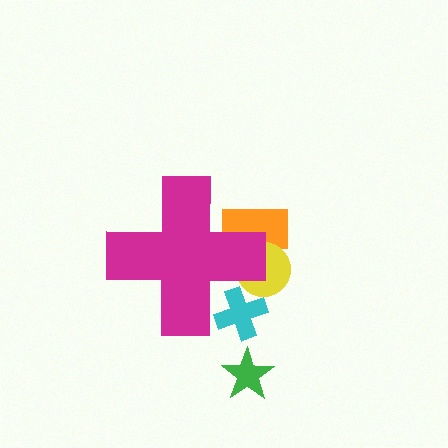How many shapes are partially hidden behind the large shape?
3 shapes are partially hidden.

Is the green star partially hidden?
No, the green star is fully visible.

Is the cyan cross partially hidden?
Yes, the cyan cross is partially hidden behind the magenta cross.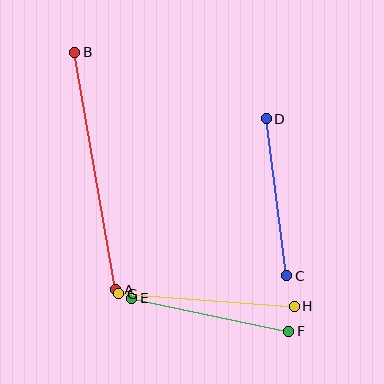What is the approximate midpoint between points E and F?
The midpoint is at approximately (210, 315) pixels.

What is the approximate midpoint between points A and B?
The midpoint is at approximately (95, 171) pixels.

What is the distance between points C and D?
The distance is approximately 158 pixels.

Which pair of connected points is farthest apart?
Points A and B are farthest apart.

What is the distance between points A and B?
The distance is approximately 241 pixels.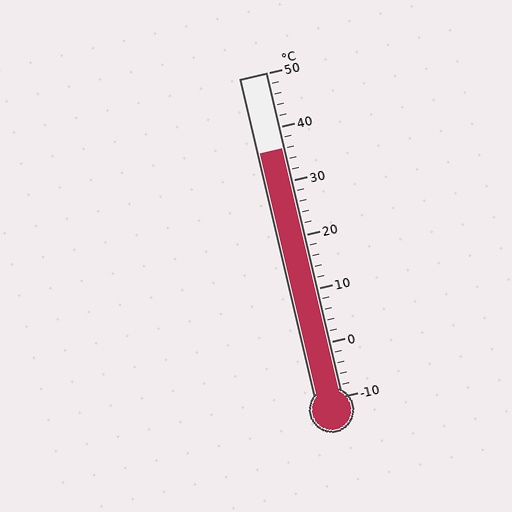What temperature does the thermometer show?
The thermometer shows approximately 36°C.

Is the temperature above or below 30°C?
The temperature is above 30°C.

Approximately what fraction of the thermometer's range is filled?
The thermometer is filled to approximately 75% of its range.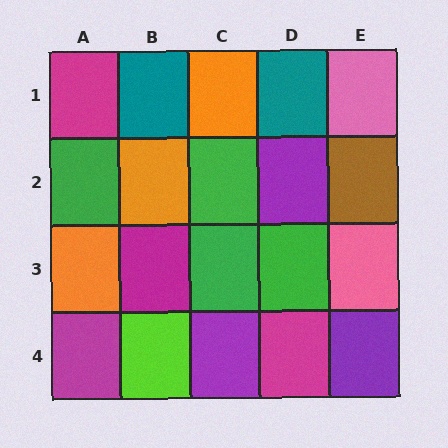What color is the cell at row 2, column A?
Green.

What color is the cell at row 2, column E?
Brown.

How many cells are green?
4 cells are green.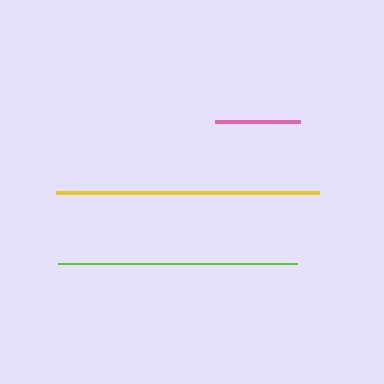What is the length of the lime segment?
The lime segment is approximately 239 pixels long.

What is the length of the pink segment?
The pink segment is approximately 85 pixels long.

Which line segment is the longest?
The yellow line is the longest at approximately 263 pixels.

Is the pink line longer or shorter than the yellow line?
The yellow line is longer than the pink line.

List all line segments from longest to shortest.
From longest to shortest: yellow, lime, pink.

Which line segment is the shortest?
The pink line is the shortest at approximately 85 pixels.